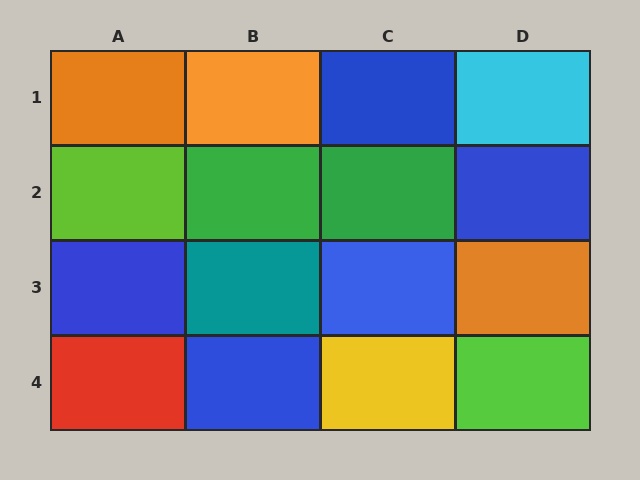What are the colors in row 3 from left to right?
Blue, teal, blue, orange.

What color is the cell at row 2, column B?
Green.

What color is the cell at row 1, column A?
Orange.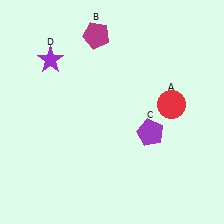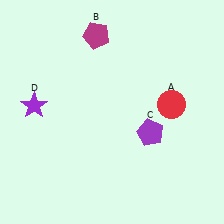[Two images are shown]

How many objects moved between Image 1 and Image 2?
1 object moved between the two images.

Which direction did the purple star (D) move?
The purple star (D) moved down.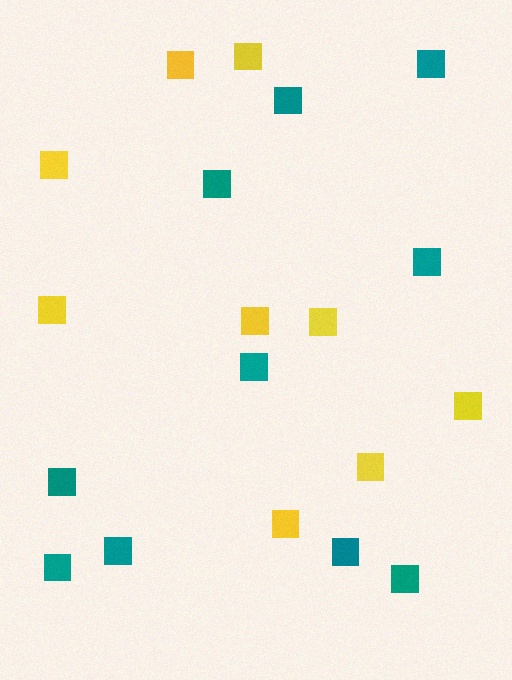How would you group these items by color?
There are 2 groups: one group of teal squares (10) and one group of yellow squares (9).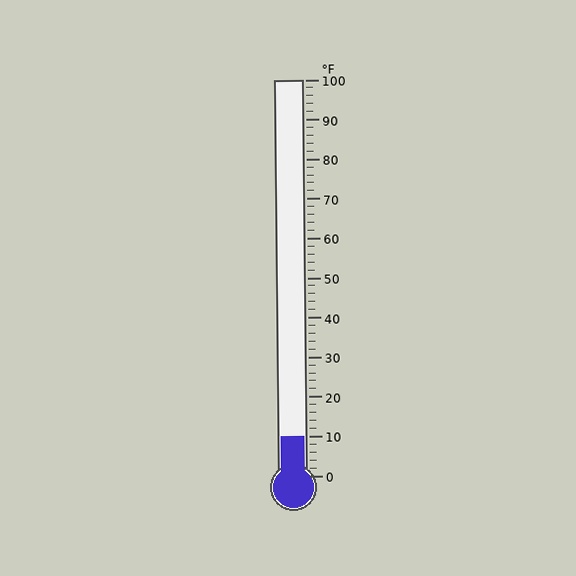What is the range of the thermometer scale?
The thermometer scale ranges from 0°F to 100°F.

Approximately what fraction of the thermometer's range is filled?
The thermometer is filled to approximately 10% of its range.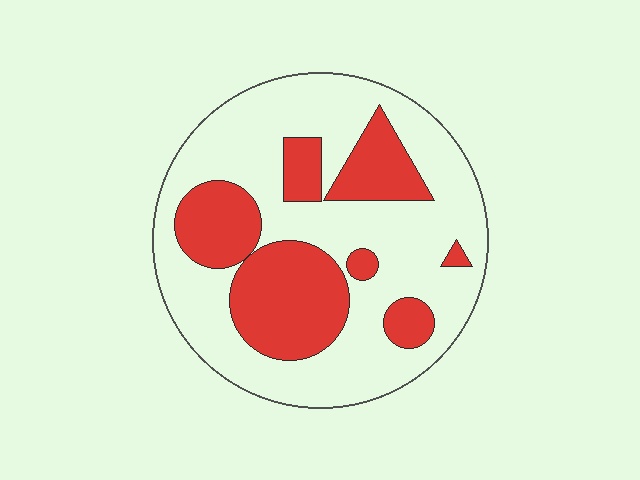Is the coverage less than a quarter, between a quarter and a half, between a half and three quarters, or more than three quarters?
Between a quarter and a half.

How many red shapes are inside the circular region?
7.